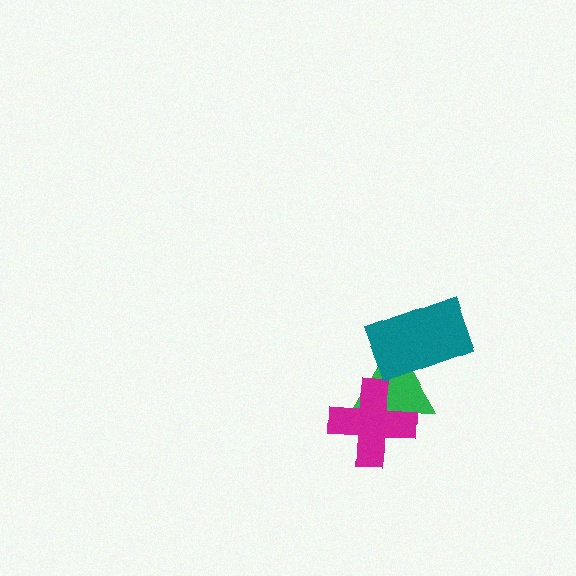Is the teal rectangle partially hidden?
No, no other shape covers it.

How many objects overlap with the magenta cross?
1 object overlaps with the magenta cross.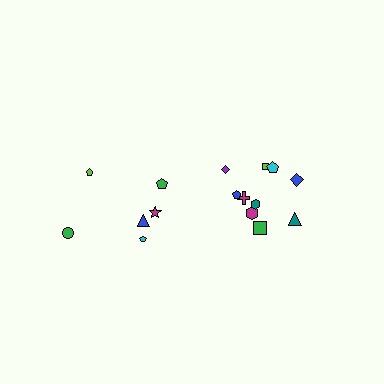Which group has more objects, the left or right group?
The right group.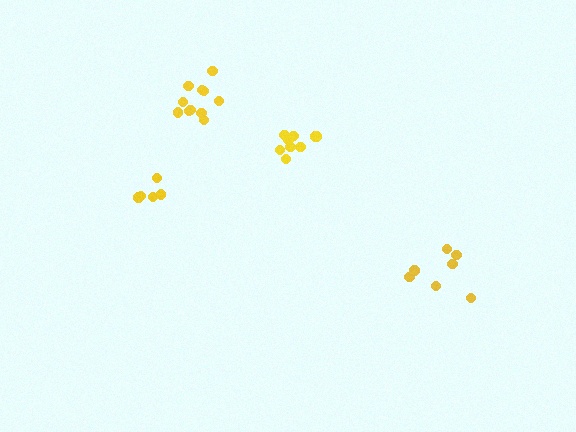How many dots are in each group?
Group 1: 11 dots, Group 2: 9 dots, Group 3: 7 dots, Group 4: 5 dots (32 total).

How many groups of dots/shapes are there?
There are 4 groups.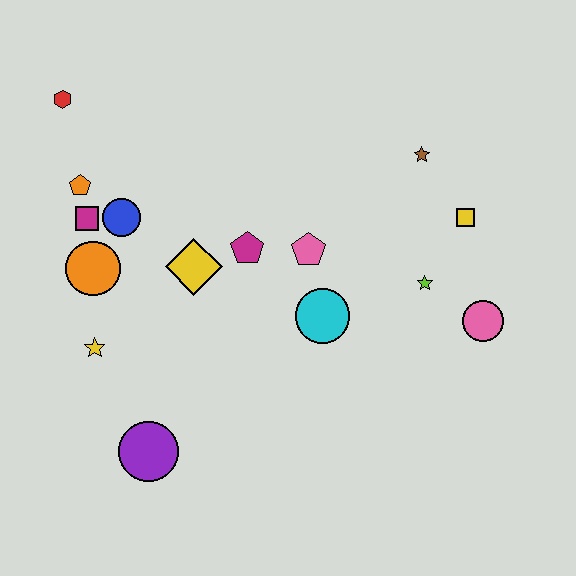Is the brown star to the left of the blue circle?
No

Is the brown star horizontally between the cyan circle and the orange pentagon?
No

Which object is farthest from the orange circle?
The pink circle is farthest from the orange circle.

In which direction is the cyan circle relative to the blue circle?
The cyan circle is to the right of the blue circle.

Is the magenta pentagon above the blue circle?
No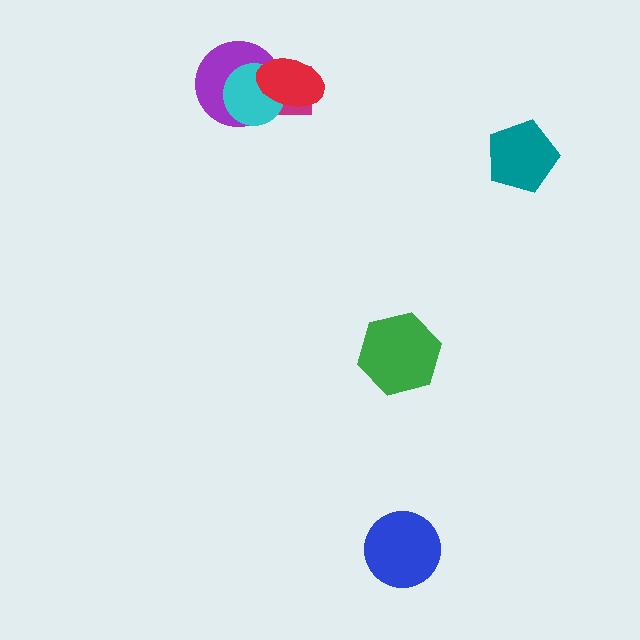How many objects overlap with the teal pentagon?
0 objects overlap with the teal pentagon.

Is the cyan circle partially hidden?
Yes, it is partially covered by another shape.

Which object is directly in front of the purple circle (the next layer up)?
The cyan circle is directly in front of the purple circle.